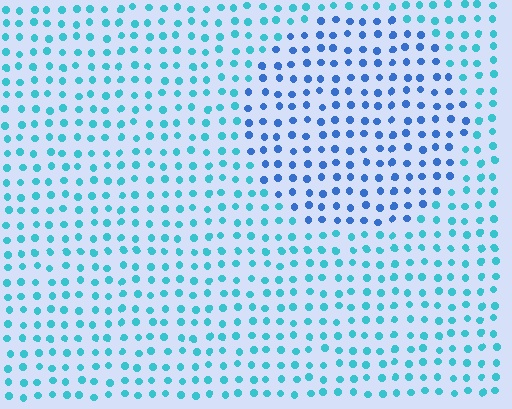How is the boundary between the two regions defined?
The boundary is defined purely by a slight shift in hue (about 34 degrees). Spacing, size, and orientation are identical on both sides.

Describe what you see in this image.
The image is filled with small cyan elements in a uniform arrangement. A circle-shaped region is visible where the elements are tinted to a slightly different hue, forming a subtle color boundary.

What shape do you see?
I see a circle.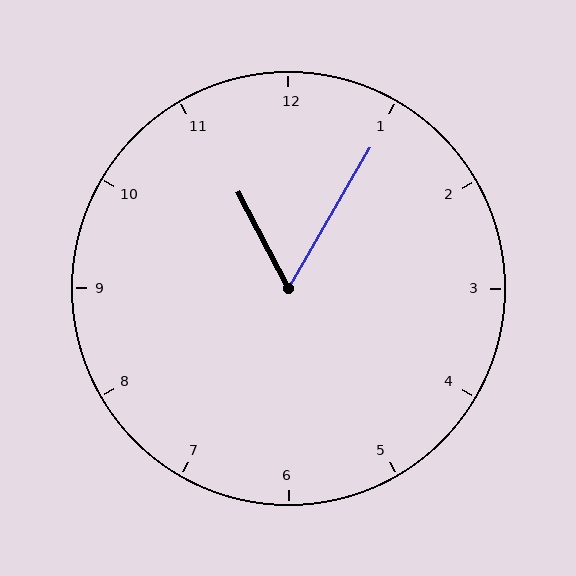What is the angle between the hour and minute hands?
Approximately 58 degrees.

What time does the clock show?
11:05.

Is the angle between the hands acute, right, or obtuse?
It is acute.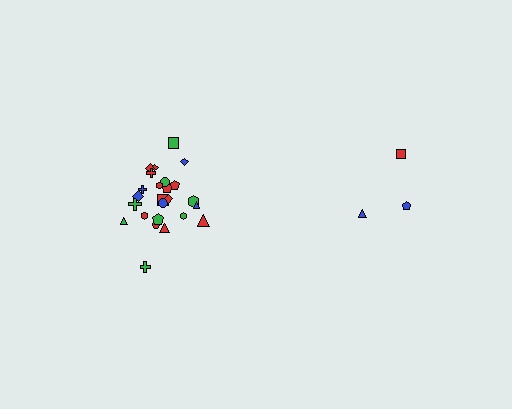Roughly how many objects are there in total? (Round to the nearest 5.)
Roughly 30 objects in total.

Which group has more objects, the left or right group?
The left group.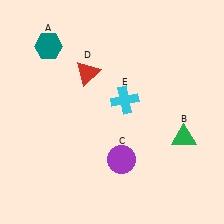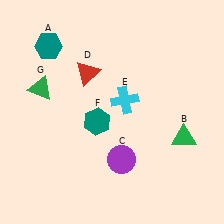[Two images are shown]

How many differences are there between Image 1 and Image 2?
There are 2 differences between the two images.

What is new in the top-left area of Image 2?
A green triangle (G) was added in the top-left area of Image 2.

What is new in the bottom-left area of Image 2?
A teal hexagon (F) was added in the bottom-left area of Image 2.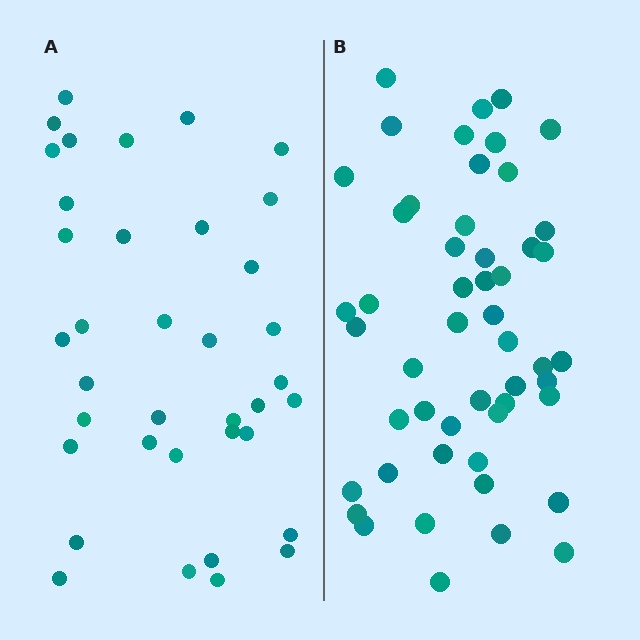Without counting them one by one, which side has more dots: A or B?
Region B (the right region) has more dots.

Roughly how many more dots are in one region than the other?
Region B has approximately 15 more dots than region A.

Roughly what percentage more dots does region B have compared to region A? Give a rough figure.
About 40% more.